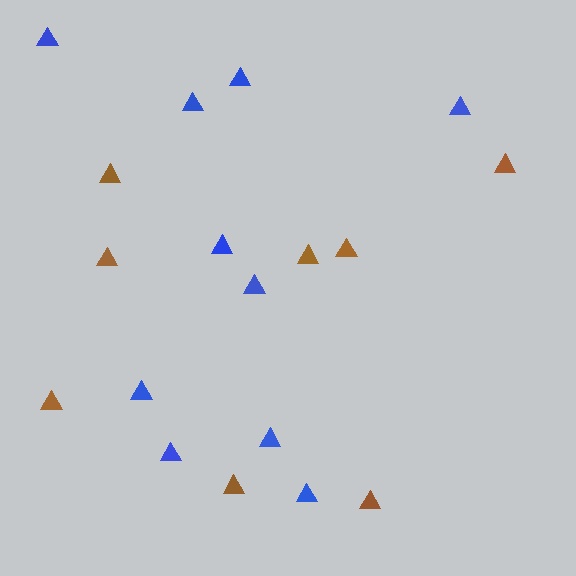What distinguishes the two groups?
There are 2 groups: one group of brown triangles (8) and one group of blue triangles (10).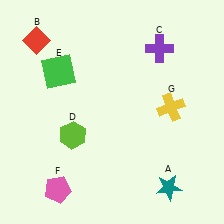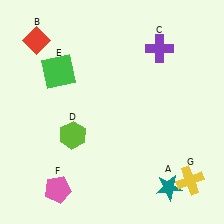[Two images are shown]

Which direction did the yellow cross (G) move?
The yellow cross (G) moved down.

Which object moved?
The yellow cross (G) moved down.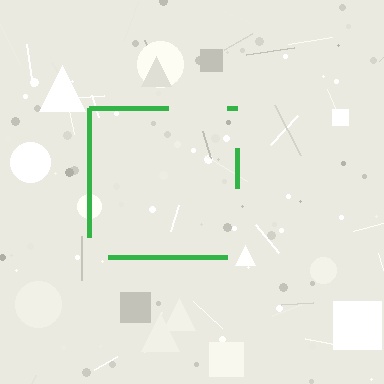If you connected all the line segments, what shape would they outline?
They would outline a square.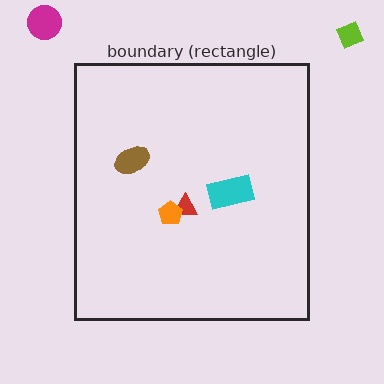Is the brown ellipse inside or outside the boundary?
Inside.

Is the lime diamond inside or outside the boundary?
Outside.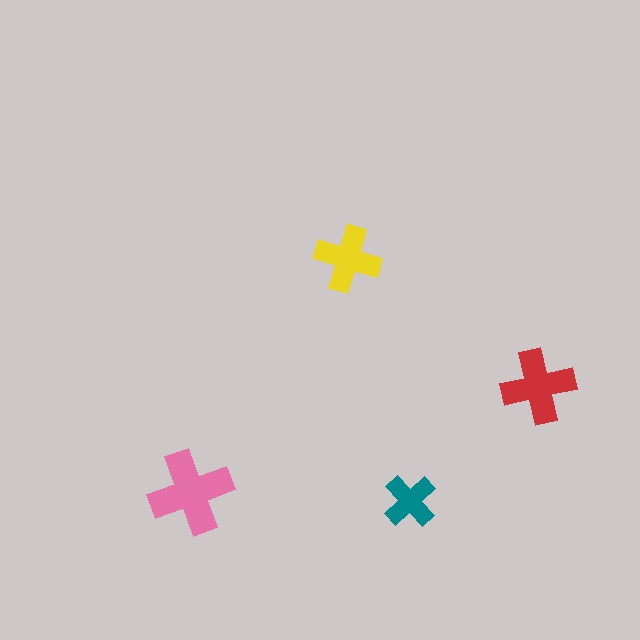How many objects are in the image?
There are 4 objects in the image.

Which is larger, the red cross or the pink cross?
The pink one.